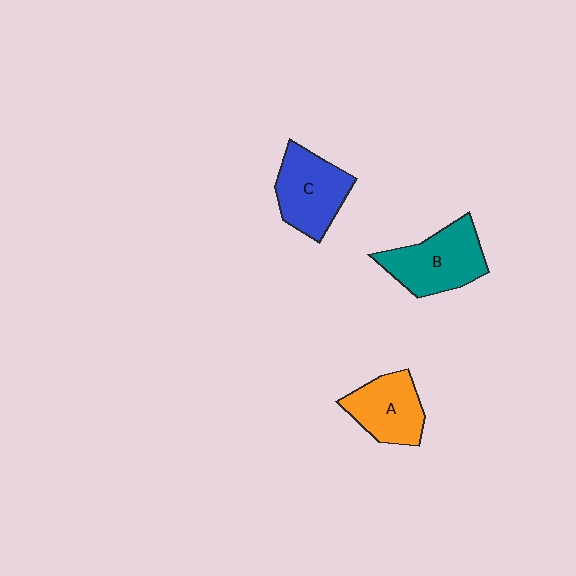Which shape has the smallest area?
Shape A (orange).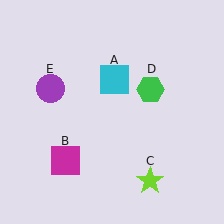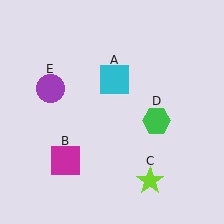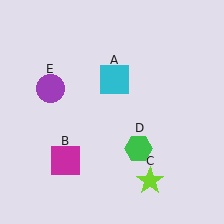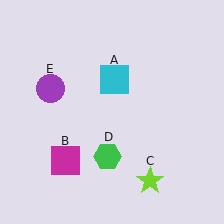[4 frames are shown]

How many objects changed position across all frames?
1 object changed position: green hexagon (object D).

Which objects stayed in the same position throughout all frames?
Cyan square (object A) and magenta square (object B) and lime star (object C) and purple circle (object E) remained stationary.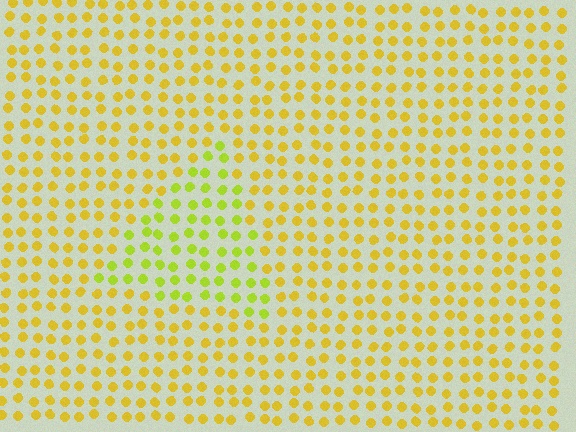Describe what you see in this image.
The image is filled with small yellow elements in a uniform arrangement. A triangle-shaped region is visible where the elements are tinted to a slightly different hue, forming a subtle color boundary.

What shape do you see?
I see a triangle.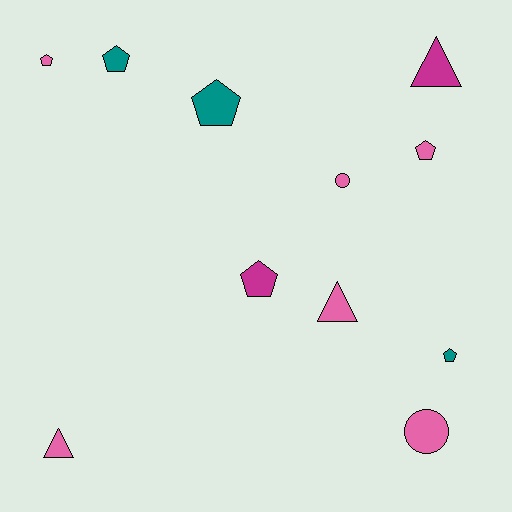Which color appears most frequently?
Pink, with 6 objects.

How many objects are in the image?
There are 11 objects.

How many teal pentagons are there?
There are 3 teal pentagons.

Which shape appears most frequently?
Pentagon, with 6 objects.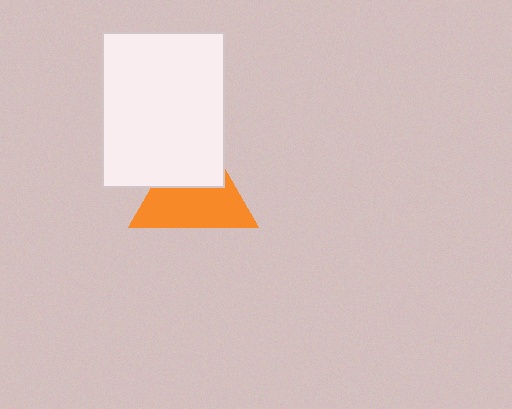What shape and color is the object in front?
The object in front is a white rectangle.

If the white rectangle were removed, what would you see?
You would see the complete orange triangle.